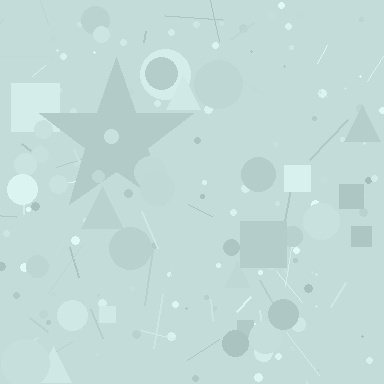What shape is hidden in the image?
A star is hidden in the image.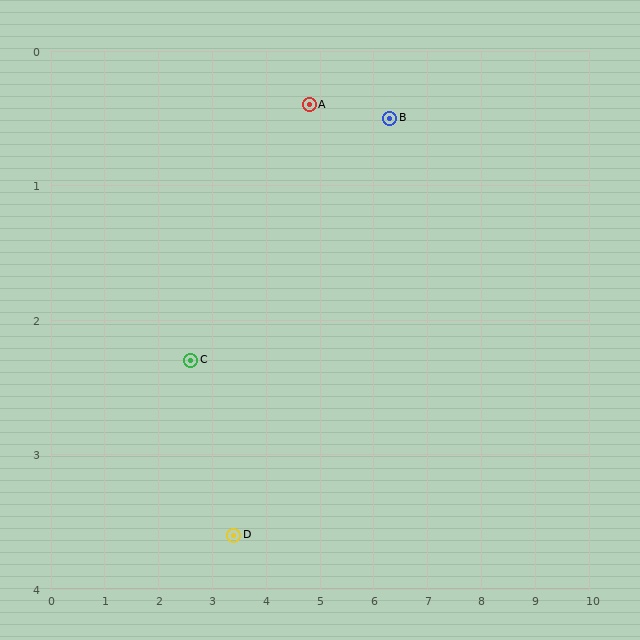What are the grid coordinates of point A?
Point A is at approximately (4.8, 0.4).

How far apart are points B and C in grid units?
Points B and C are about 4.1 grid units apart.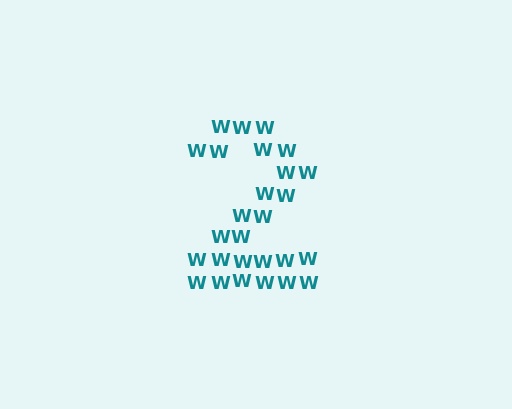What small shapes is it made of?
It is made of small letter W's.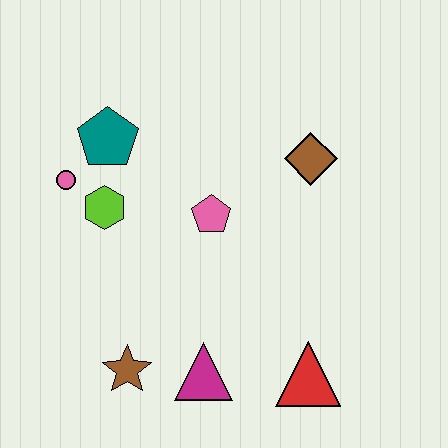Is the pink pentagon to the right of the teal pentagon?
Yes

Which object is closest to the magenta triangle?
The brown star is closest to the magenta triangle.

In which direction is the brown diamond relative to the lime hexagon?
The brown diamond is to the right of the lime hexagon.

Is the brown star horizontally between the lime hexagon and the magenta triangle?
Yes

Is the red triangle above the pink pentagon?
No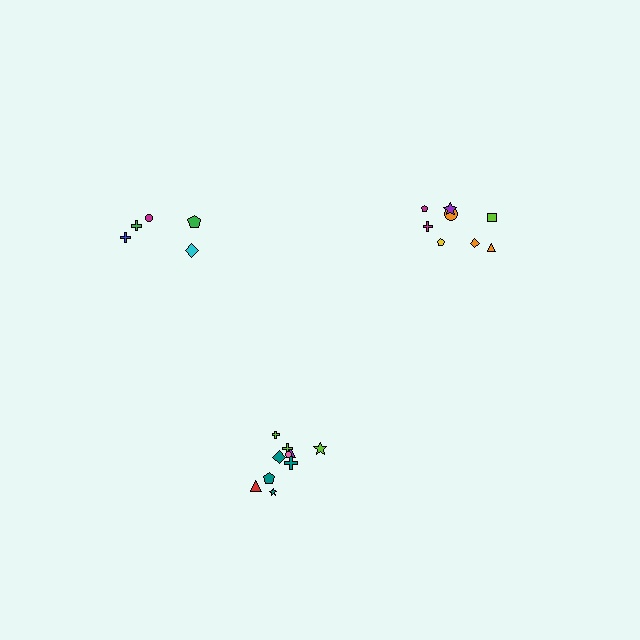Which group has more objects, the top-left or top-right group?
The top-right group.